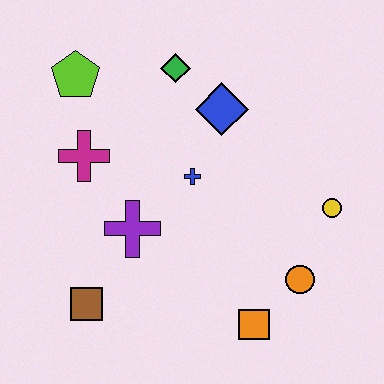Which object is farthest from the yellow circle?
The lime pentagon is farthest from the yellow circle.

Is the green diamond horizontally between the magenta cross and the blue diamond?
Yes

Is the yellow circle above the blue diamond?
No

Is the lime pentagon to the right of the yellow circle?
No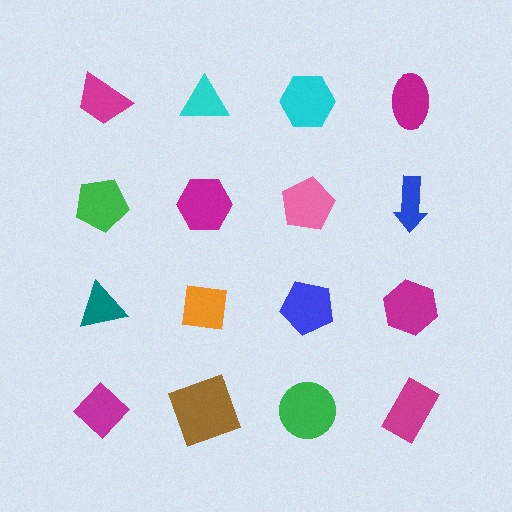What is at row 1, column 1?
A magenta trapezoid.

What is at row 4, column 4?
A magenta rectangle.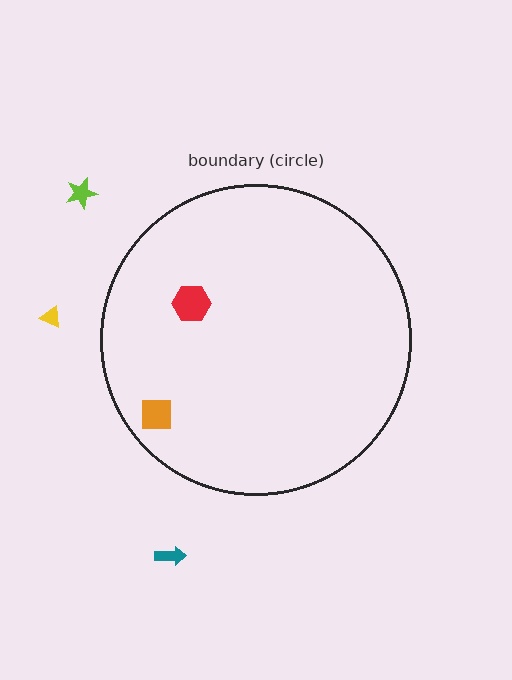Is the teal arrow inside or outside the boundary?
Outside.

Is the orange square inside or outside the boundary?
Inside.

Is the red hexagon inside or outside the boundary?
Inside.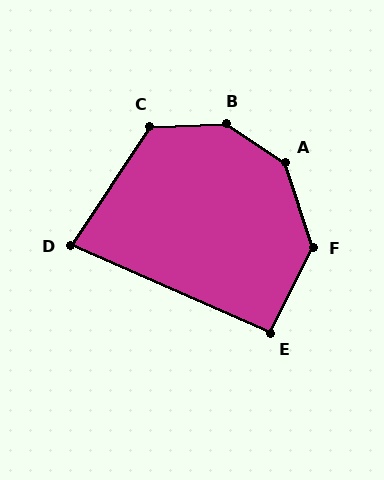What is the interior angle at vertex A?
Approximately 141 degrees (obtuse).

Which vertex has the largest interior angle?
B, at approximately 144 degrees.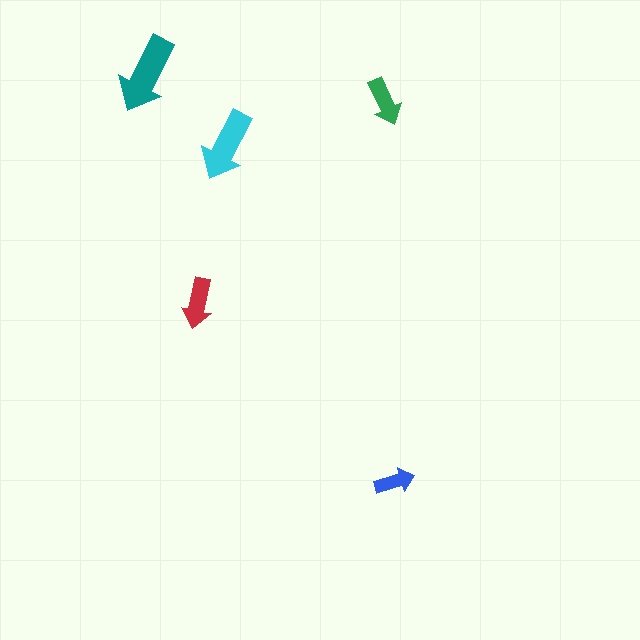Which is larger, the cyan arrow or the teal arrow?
The teal one.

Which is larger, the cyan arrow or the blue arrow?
The cyan one.